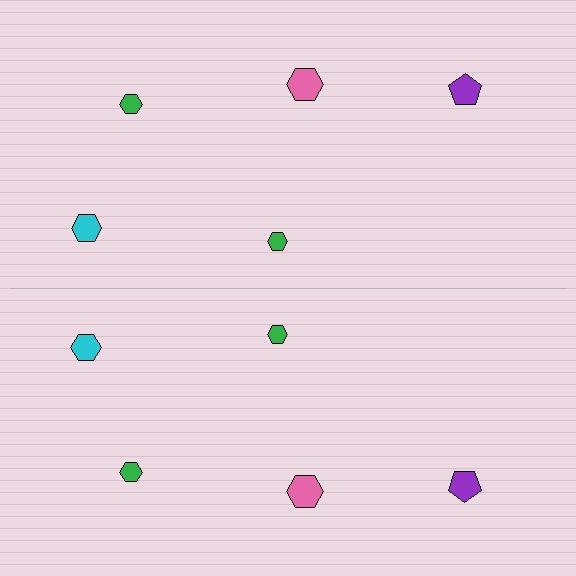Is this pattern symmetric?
Yes, this pattern has bilateral (reflection) symmetry.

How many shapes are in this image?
There are 10 shapes in this image.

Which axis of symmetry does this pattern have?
The pattern has a horizontal axis of symmetry running through the center of the image.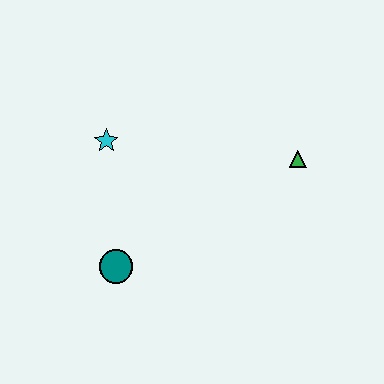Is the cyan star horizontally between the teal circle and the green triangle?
No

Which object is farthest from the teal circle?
The green triangle is farthest from the teal circle.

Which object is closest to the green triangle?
The cyan star is closest to the green triangle.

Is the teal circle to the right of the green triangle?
No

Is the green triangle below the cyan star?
Yes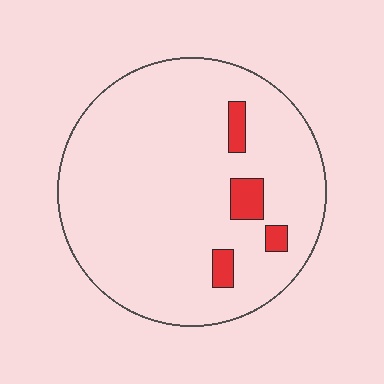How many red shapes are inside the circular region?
4.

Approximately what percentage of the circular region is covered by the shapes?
Approximately 5%.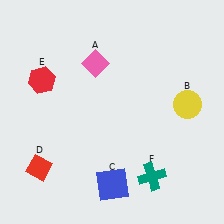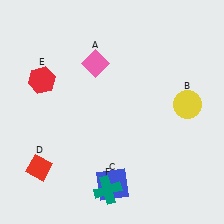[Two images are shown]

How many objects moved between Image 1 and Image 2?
1 object moved between the two images.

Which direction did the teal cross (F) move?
The teal cross (F) moved left.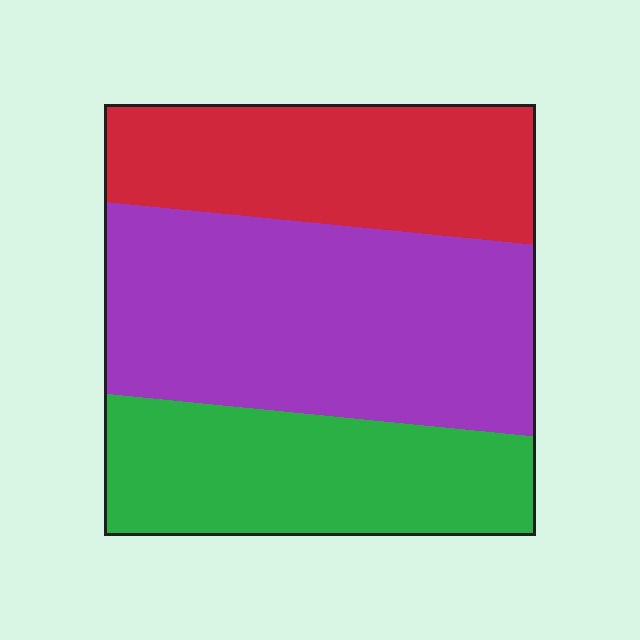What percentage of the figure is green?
Green takes up about one quarter (1/4) of the figure.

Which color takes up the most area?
Purple, at roughly 45%.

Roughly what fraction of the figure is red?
Red covers roughly 30% of the figure.